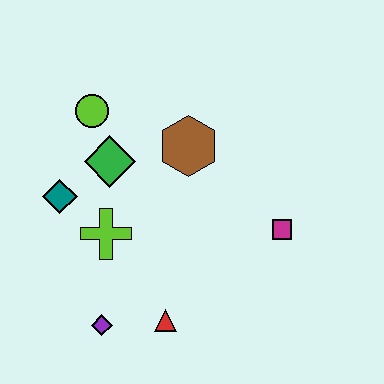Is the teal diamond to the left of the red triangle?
Yes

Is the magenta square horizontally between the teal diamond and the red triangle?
No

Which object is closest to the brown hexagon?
The green diamond is closest to the brown hexagon.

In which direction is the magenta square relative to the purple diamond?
The magenta square is to the right of the purple diamond.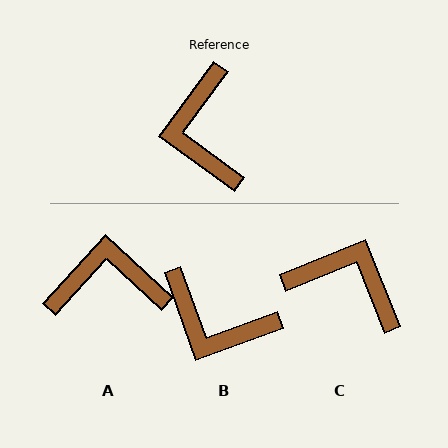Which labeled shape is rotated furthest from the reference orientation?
C, about 122 degrees away.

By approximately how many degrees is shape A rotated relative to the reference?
Approximately 97 degrees clockwise.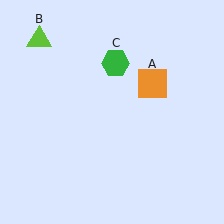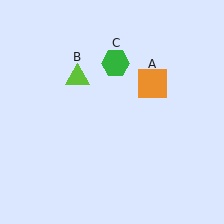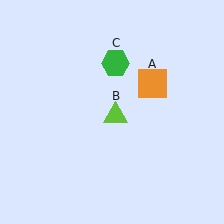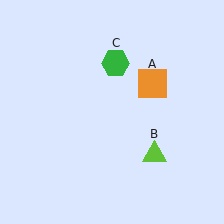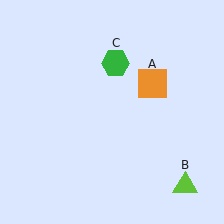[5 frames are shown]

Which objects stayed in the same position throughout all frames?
Orange square (object A) and green hexagon (object C) remained stationary.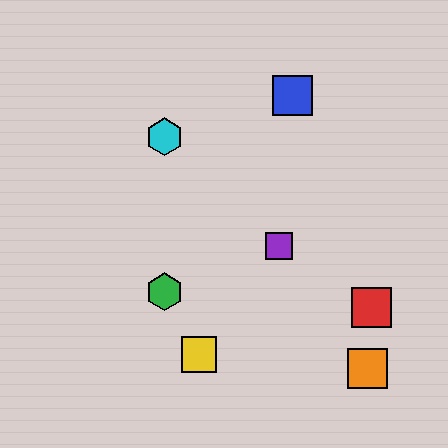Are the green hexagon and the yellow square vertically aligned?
No, the green hexagon is at x≈165 and the yellow square is at x≈199.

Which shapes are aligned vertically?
The green hexagon, the cyan hexagon are aligned vertically.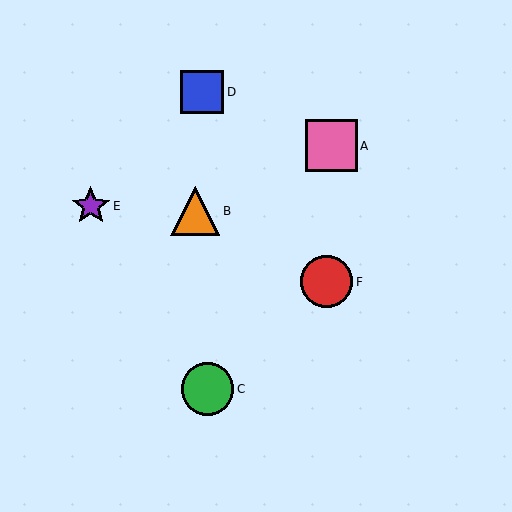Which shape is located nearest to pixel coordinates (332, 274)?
The red circle (labeled F) at (327, 282) is nearest to that location.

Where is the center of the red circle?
The center of the red circle is at (327, 282).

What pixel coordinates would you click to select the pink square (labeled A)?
Click at (331, 146) to select the pink square A.